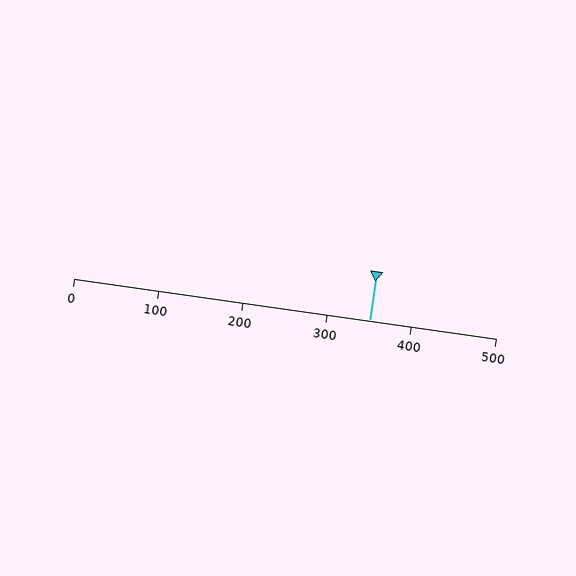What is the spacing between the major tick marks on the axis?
The major ticks are spaced 100 apart.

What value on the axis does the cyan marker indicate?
The marker indicates approximately 350.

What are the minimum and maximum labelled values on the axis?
The axis runs from 0 to 500.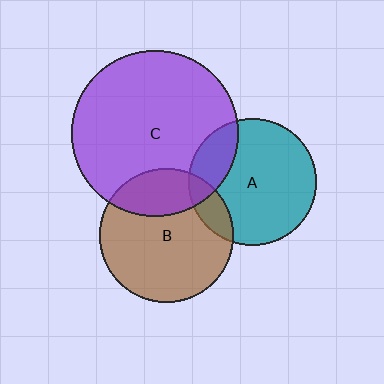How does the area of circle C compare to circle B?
Approximately 1.5 times.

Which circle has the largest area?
Circle C (purple).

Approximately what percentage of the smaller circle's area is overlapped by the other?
Approximately 25%.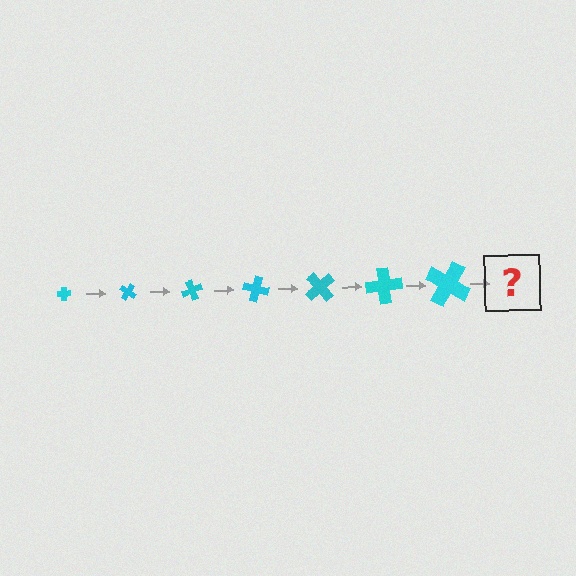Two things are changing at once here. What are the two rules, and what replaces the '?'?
The two rules are that the cross grows larger each step and it rotates 35 degrees each step. The '?' should be a cross, larger than the previous one and rotated 245 degrees from the start.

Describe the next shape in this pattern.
It should be a cross, larger than the previous one and rotated 245 degrees from the start.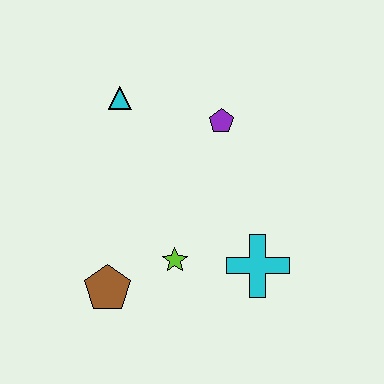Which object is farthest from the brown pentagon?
The purple pentagon is farthest from the brown pentagon.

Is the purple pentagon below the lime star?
No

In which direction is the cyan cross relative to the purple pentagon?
The cyan cross is below the purple pentagon.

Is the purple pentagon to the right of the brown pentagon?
Yes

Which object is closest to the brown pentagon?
The lime star is closest to the brown pentagon.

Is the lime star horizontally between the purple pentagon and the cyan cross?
No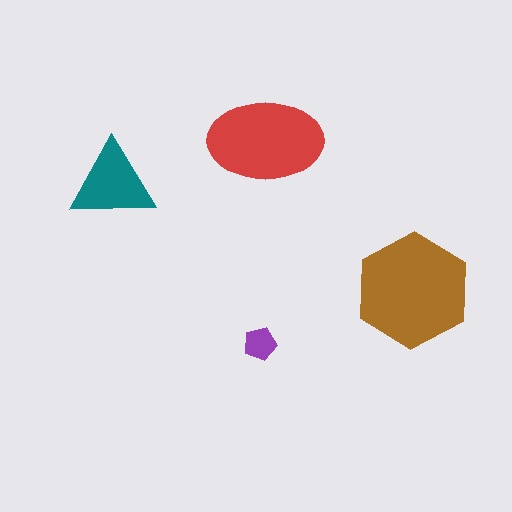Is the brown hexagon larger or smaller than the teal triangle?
Larger.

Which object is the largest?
The brown hexagon.